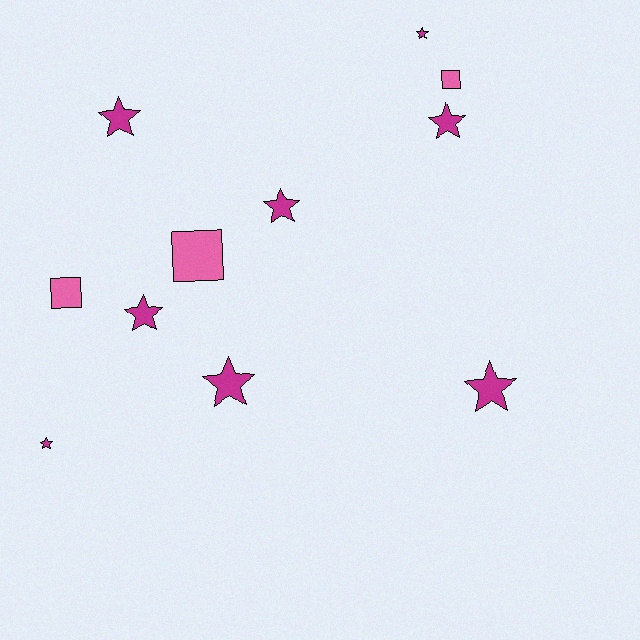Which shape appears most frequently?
Star, with 8 objects.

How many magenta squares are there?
There are no magenta squares.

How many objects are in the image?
There are 11 objects.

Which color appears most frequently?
Magenta, with 8 objects.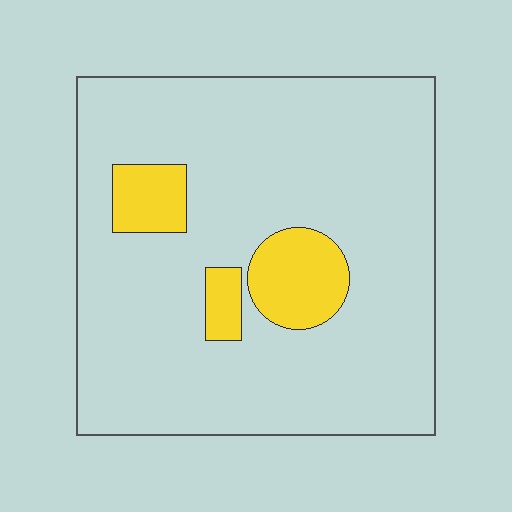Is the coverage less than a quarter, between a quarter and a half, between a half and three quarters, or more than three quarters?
Less than a quarter.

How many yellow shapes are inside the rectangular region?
3.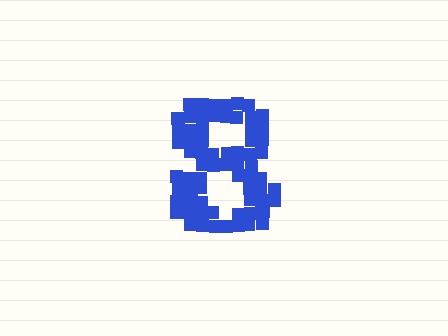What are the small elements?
The small elements are squares.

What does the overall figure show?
The overall figure shows the digit 8.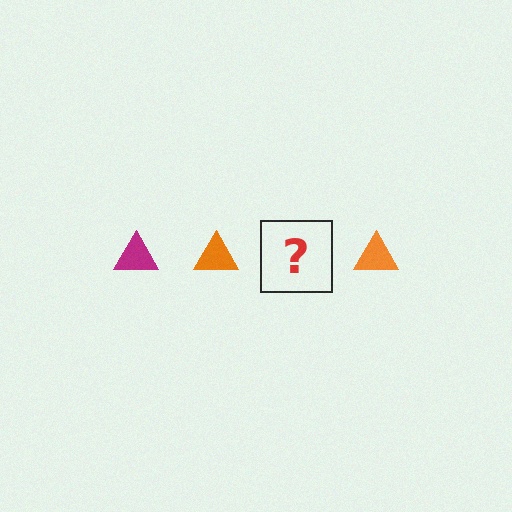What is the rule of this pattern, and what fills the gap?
The rule is that the pattern cycles through magenta, orange triangles. The gap should be filled with a magenta triangle.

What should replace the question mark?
The question mark should be replaced with a magenta triangle.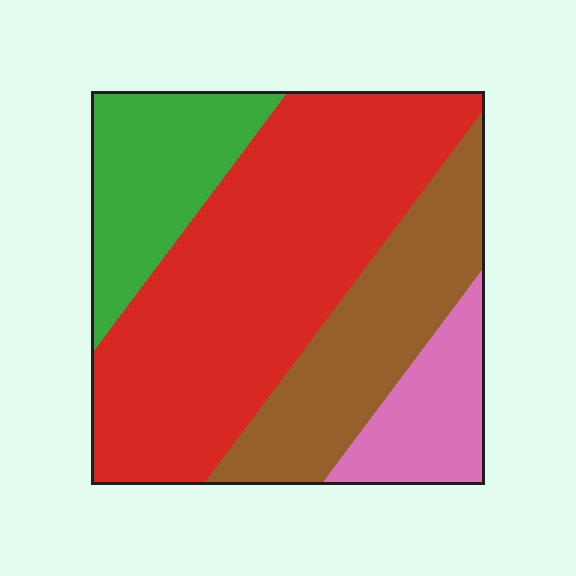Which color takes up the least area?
Pink, at roughly 10%.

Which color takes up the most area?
Red, at roughly 50%.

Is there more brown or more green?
Brown.